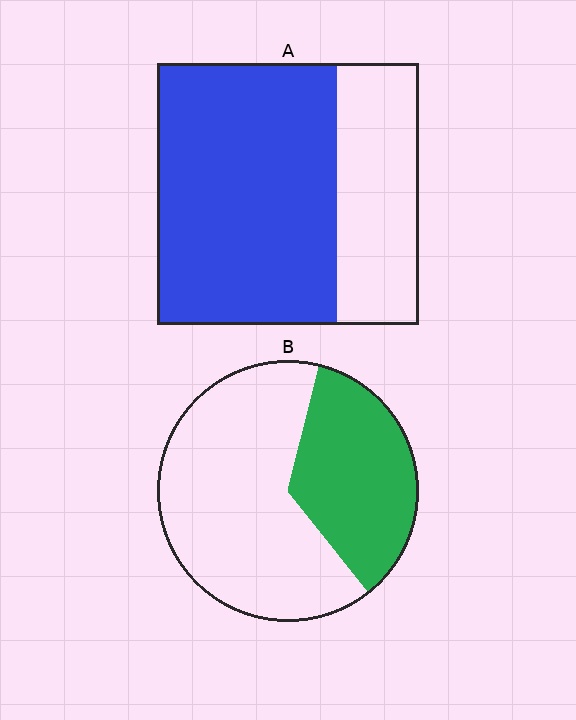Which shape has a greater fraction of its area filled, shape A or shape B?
Shape A.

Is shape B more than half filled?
No.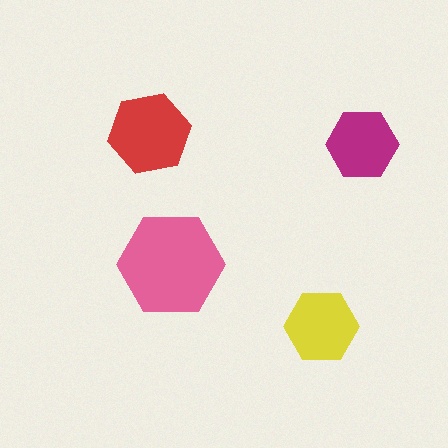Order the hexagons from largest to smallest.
the pink one, the red one, the yellow one, the magenta one.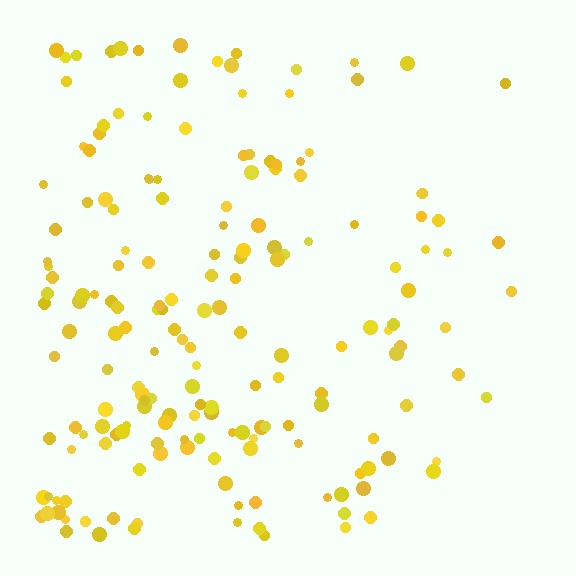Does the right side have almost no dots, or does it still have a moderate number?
Still a moderate number, just noticeably fewer than the left.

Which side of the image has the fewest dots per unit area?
The right.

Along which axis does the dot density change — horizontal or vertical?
Horizontal.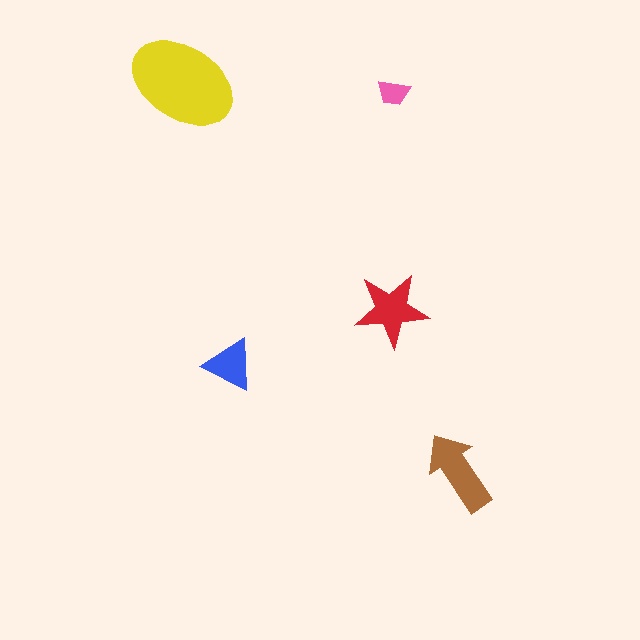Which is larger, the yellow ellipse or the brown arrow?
The yellow ellipse.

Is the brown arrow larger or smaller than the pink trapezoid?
Larger.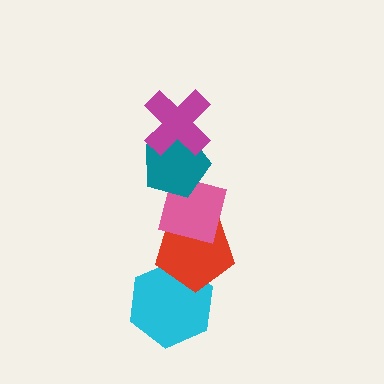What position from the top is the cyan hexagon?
The cyan hexagon is 5th from the top.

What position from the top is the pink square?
The pink square is 3rd from the top.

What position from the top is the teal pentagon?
The teal pentagon is 2nd from the top.